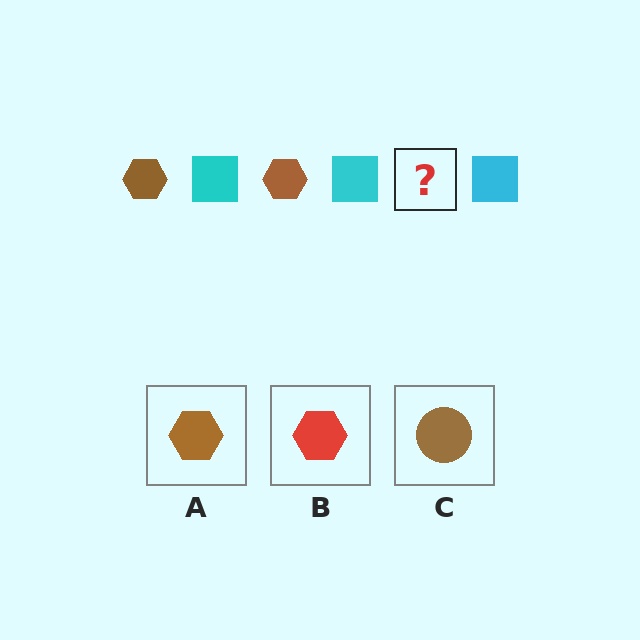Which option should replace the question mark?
Option A.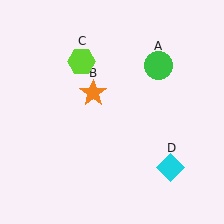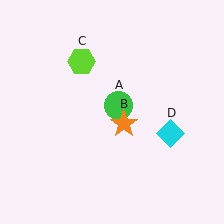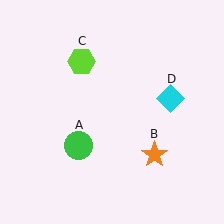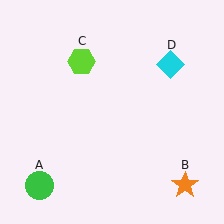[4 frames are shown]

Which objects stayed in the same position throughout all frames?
Lime hexagon (object C) remained stationary.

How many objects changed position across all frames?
3 objects changed position: green circle (object A), orange star (object B), cyan diamond (object D).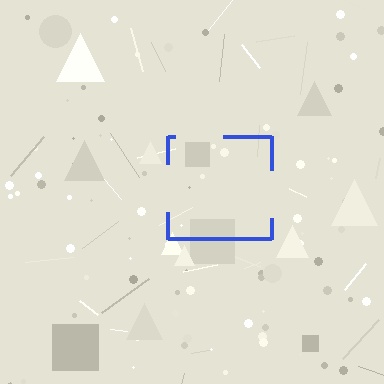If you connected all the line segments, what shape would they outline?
They would outline a square.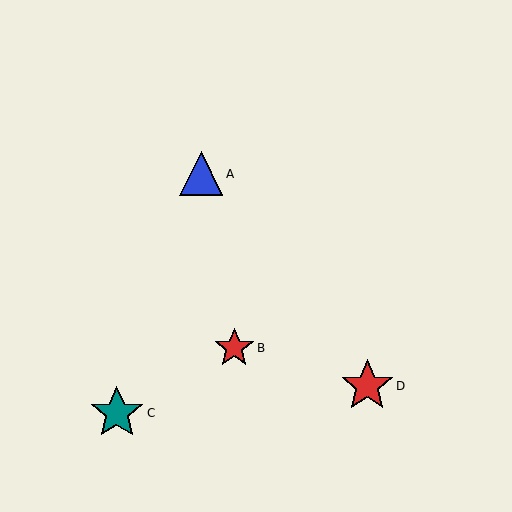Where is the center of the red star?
The center of the red star is at (367, 386).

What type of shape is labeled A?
Shape A is a blue triangle.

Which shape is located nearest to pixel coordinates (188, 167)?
The blue triangle (labeled A) at (201, 174) is nearest to that location.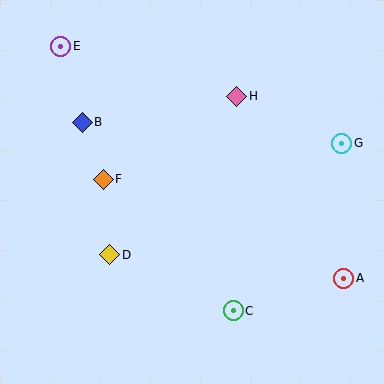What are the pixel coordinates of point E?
Point E is at (61, 46).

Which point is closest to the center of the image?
Point F at (103, 179) is closest to the center.